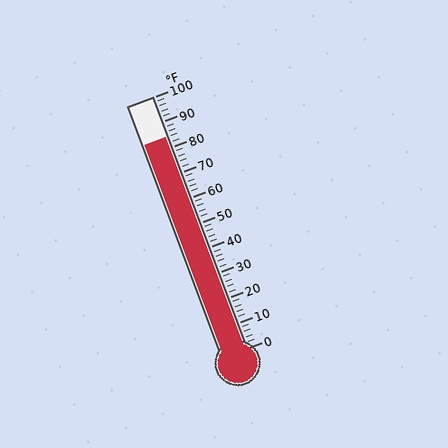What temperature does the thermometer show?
The thermometer shows approximately 84°F.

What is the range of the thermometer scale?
The thermometer scale ranges from 0°F to 100°F.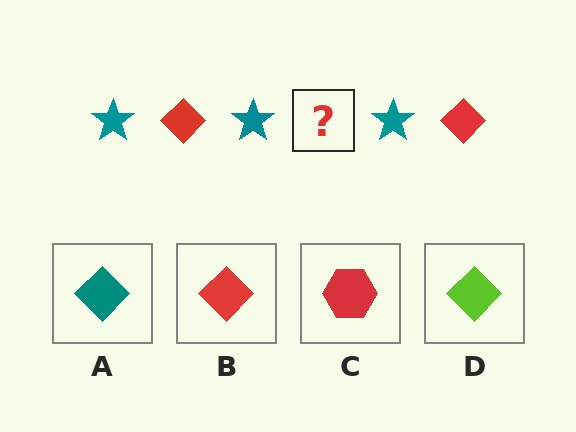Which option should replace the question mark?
Option B.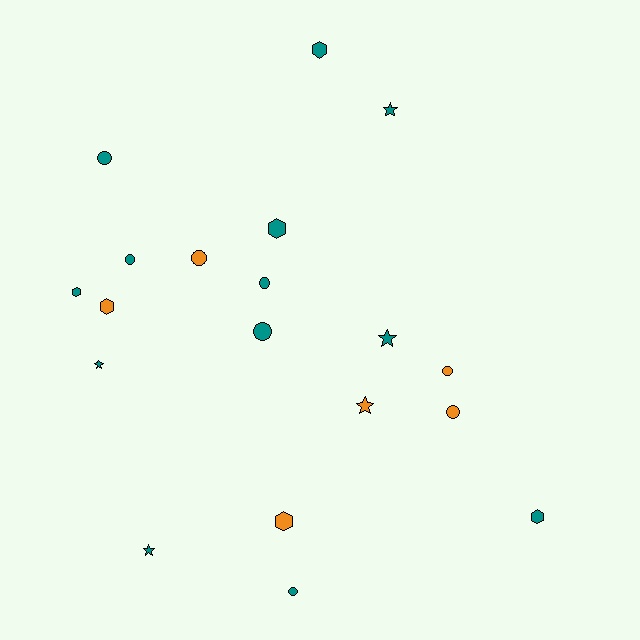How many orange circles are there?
There are 3 orange circles.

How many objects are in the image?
There are 19 objects.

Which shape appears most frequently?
Circle, with 8 objects.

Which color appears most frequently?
Teal, with 13 objects.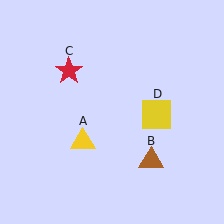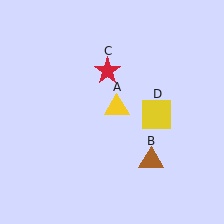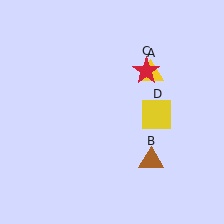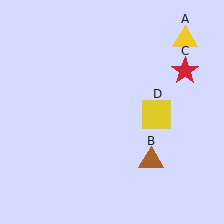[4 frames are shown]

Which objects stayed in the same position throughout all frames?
Brown triangle (object B) and yellow square (object D) remained stationary.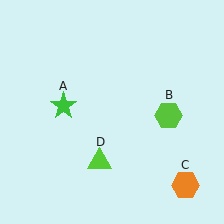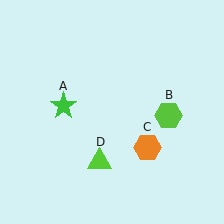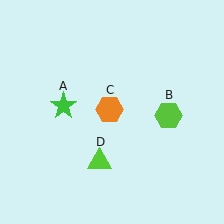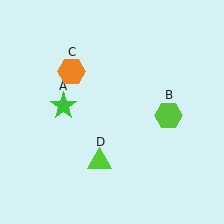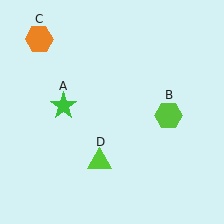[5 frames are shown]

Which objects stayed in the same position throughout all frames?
Green star (object A) and lime hexagon (object B) and lime triangle (object D) remained stationary.